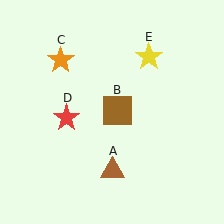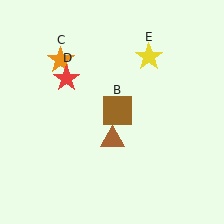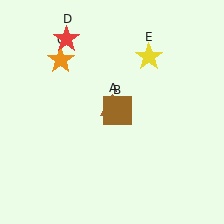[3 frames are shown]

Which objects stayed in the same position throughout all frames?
Brown square (object B) and orange star (object C) and yellow star (object E) remained stationary.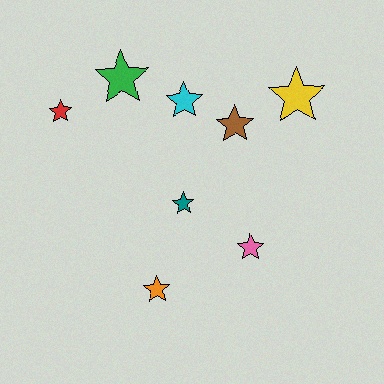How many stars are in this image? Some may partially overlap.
There are 8 stars.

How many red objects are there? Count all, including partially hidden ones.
There is 1 red object.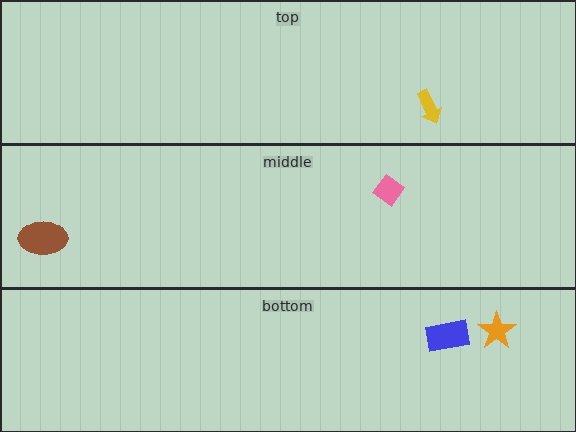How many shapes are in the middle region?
2.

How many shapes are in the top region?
1.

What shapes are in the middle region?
The pink diamond, the brown ellipse.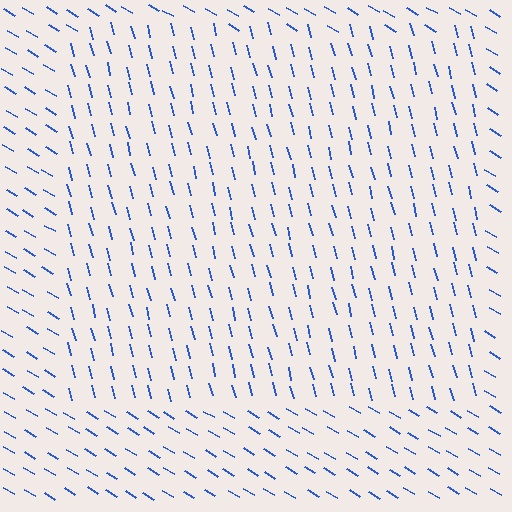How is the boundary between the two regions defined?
The boundary is defined purely by a change in line orientation (approximately 45 degrees difference). All lines are the same color and thickness.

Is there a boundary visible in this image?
Yes, there is a texture boundary formed by a change in line orientation.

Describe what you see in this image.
The image is filled with small blue line segments. A rectangle region in the image has lines oriented differently from the surrounding lines, creating a visible texture boundary.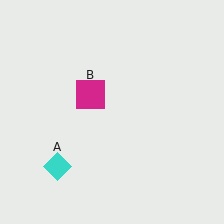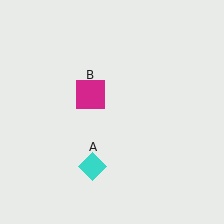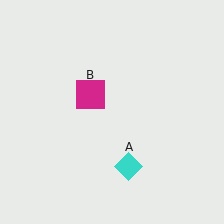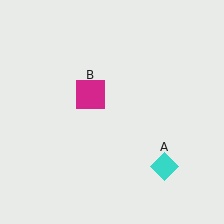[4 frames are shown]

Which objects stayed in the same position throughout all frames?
Magenta square (object B) remained stationary.